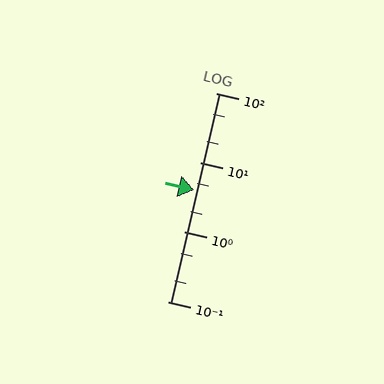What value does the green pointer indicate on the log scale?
The pointer indicates approximately 4.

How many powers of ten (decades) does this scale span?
The scale spans 3 decades, from 0.1 to 100.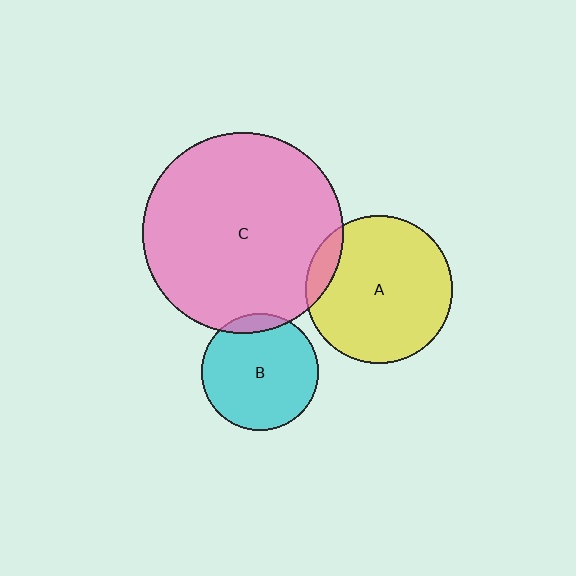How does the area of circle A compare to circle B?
Approximately 1.6 times.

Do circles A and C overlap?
Yes.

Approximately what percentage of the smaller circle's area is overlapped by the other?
Approximately 10%.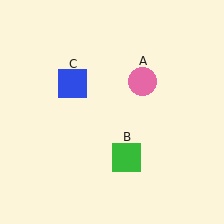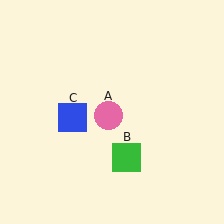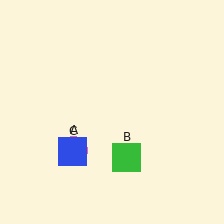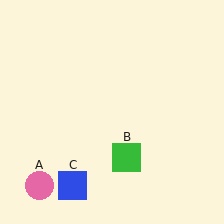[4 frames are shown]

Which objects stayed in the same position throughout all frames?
Green square (object B) remained stationary.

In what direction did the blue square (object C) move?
The blue square (object C) moved down.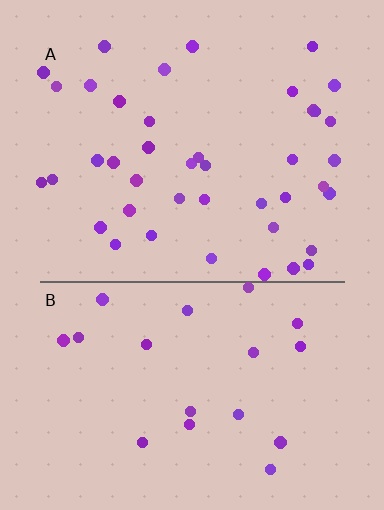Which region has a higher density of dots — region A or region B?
A (the top).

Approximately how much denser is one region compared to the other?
Approximately 2.1× — region A over region B.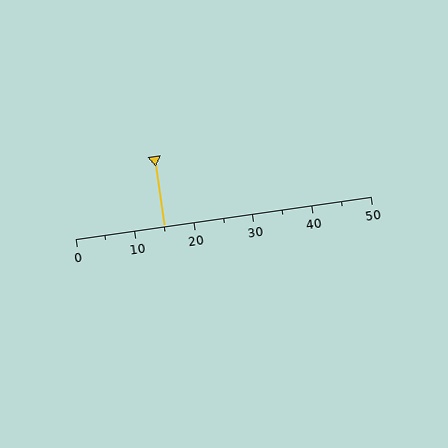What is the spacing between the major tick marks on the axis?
The major ticks are spaced 10 apart.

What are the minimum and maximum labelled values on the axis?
The axis runs from 0 to 50.